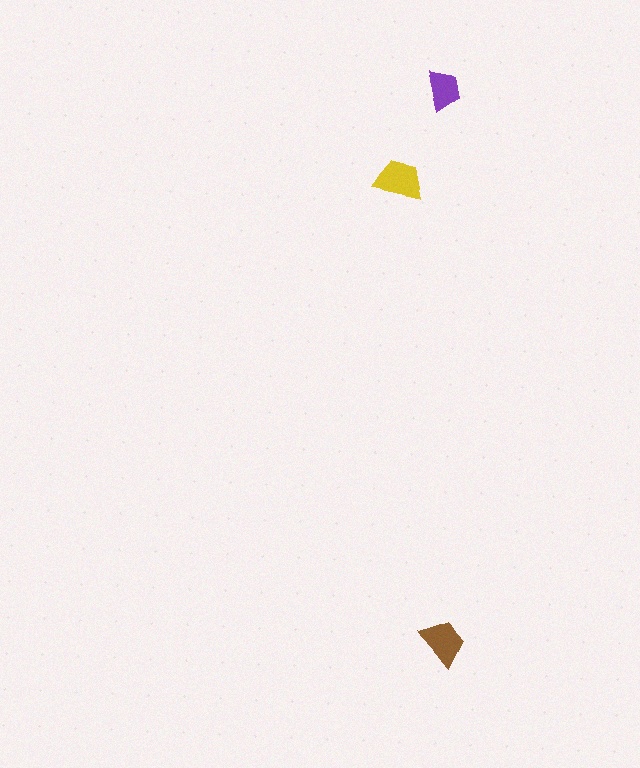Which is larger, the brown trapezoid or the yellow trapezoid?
The yellow one.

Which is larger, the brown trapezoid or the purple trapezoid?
The brown one.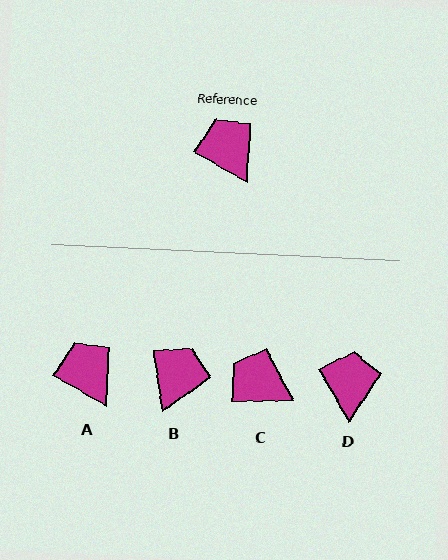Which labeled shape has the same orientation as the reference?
A.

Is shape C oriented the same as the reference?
No, it is off by about 31 degrees.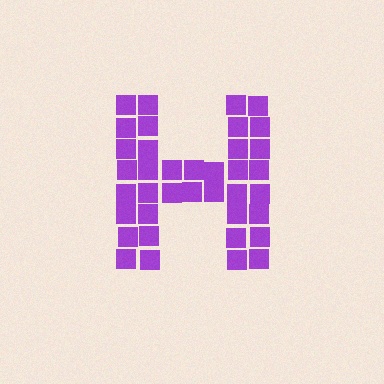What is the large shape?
The large shape is the letter H.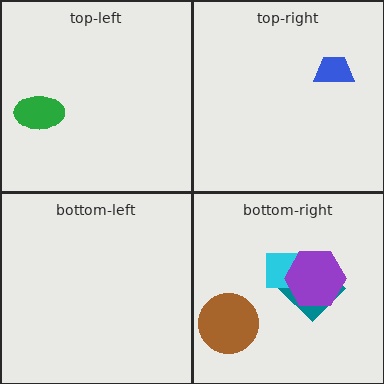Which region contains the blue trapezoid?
The top-right region.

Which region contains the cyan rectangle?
The bottom-right region.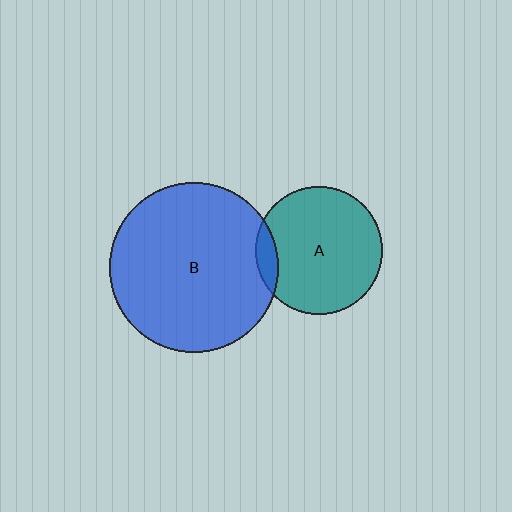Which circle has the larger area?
Circle B (blue).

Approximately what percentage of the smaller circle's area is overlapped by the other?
Approximately 10%.